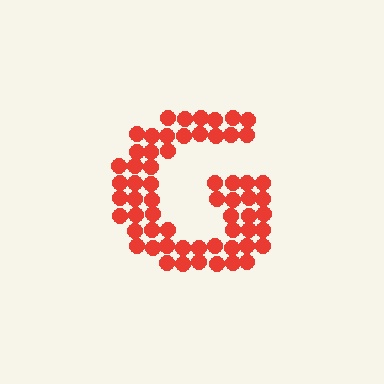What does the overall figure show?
The overall figure shows the letter G.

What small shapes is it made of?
It is made of small circles.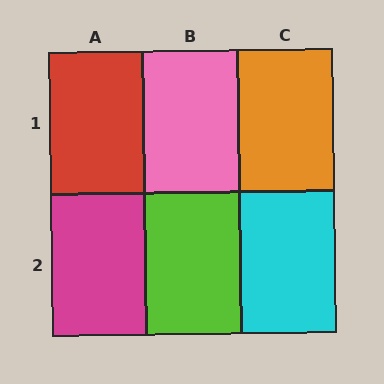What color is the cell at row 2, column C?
Cyan.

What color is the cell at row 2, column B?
Lime.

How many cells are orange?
1 cell is orange.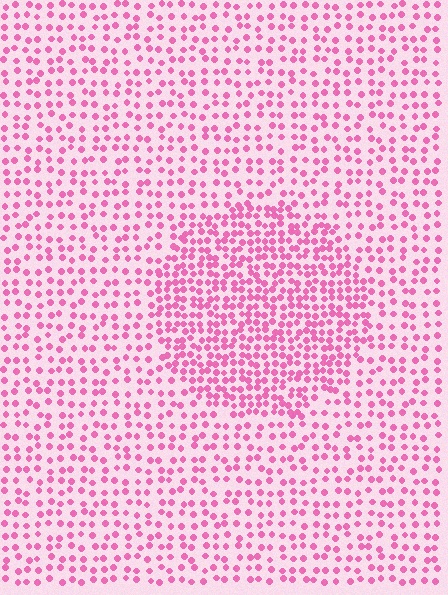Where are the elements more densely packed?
The elements are more densely packed inside the circle boundary.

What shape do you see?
I see a circle.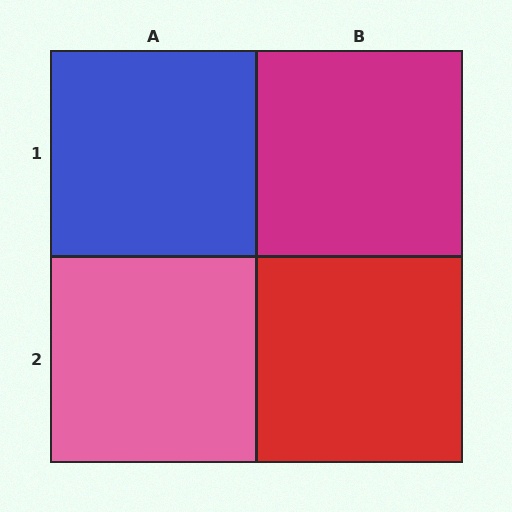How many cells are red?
1 cell is red.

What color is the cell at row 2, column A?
Pink.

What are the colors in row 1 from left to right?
Blue, magenta.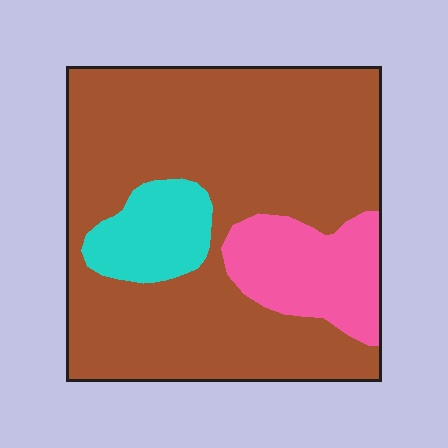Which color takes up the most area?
Brown, at roughly 75%.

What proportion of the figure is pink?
Pink takes up about one sixth (1/6) of the figure.